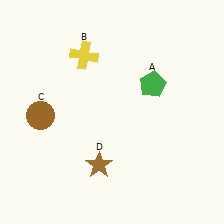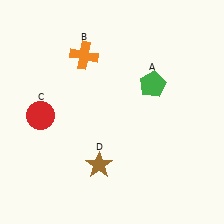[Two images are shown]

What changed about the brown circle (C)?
In Image 1, C is brown. In Image 2, it changed to red.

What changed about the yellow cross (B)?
In Image 1, B is yellow. In Image 2, it changed to orange.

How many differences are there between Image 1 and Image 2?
There are 2 differences between the two images.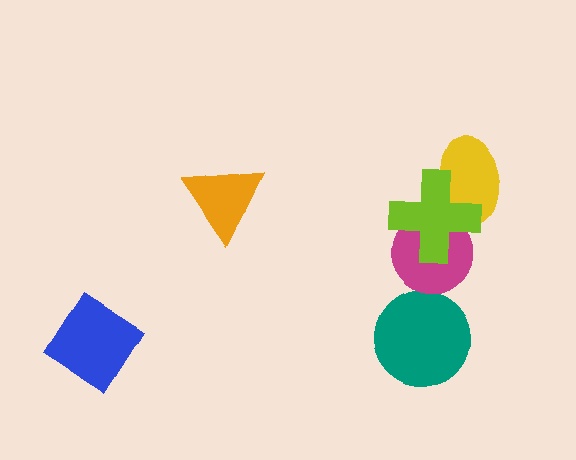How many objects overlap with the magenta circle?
1 object overlaps with the magenta circle.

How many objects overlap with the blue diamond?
0 objects overlap with the blue diamond.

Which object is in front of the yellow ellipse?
The lime cross is in front of the yellow ellipse.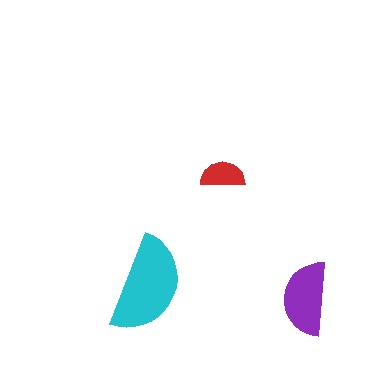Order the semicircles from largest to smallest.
the cyan one, the purple one, the red one.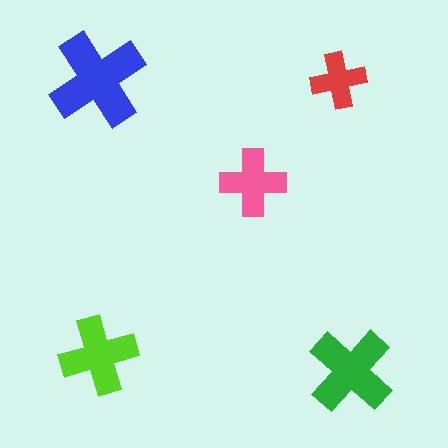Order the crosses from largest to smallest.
the blue one, the green one, the lime one, the pink one, the red one.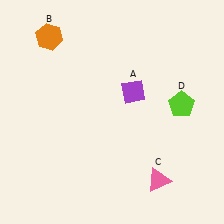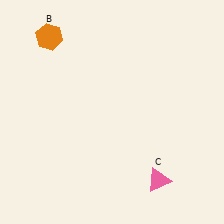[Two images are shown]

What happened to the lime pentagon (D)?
The lime pentagon (D) was removed in Image 2. It was in the top-right area of Image 1.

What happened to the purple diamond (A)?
The purple diamond (A) was removed in Image 2. It was in the top-right area of Image 1.